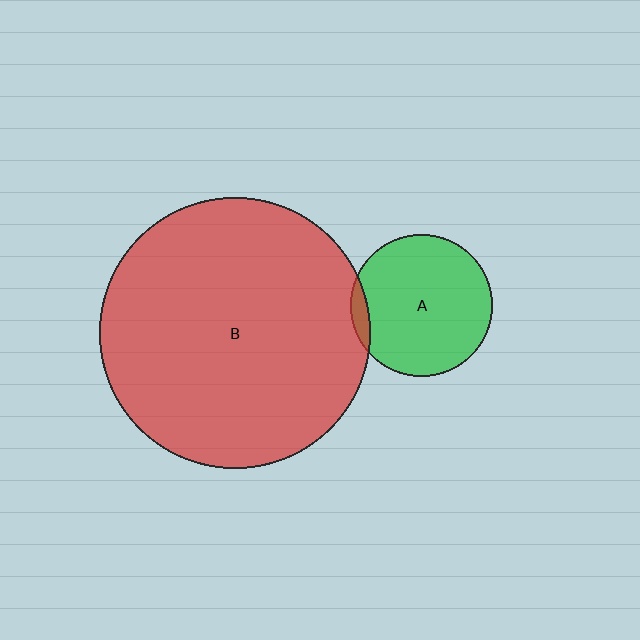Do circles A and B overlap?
Yes.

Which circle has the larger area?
Circle B (red).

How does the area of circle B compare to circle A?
Approximately 3.6 times.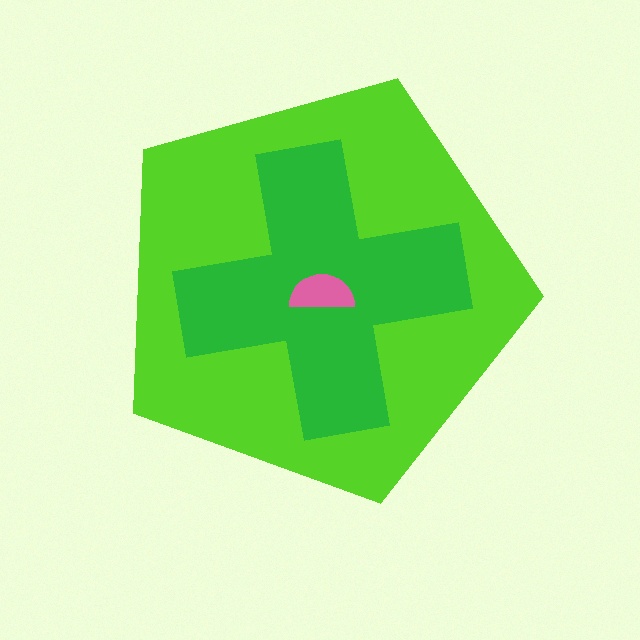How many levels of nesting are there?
3.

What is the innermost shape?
The pink semicircle.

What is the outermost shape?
The lime pentagon.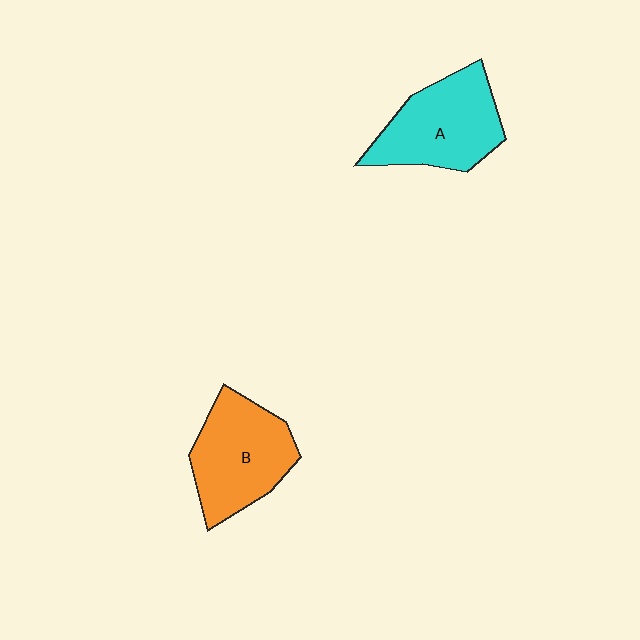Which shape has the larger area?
Shape B (orange).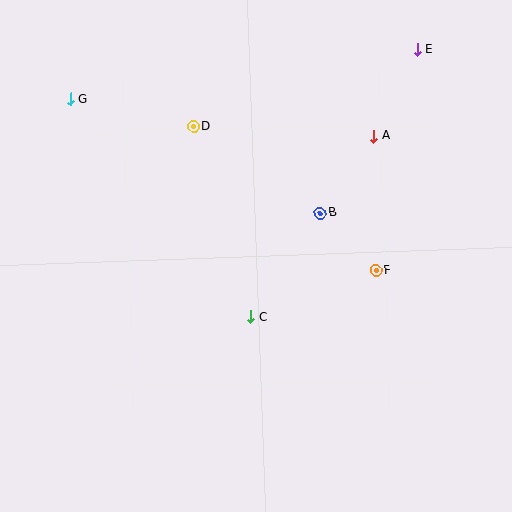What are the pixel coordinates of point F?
Point F is at (376, 270).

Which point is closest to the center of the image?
Point C at (251, 317) is closest to the center.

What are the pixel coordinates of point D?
Point D is at (194, 126).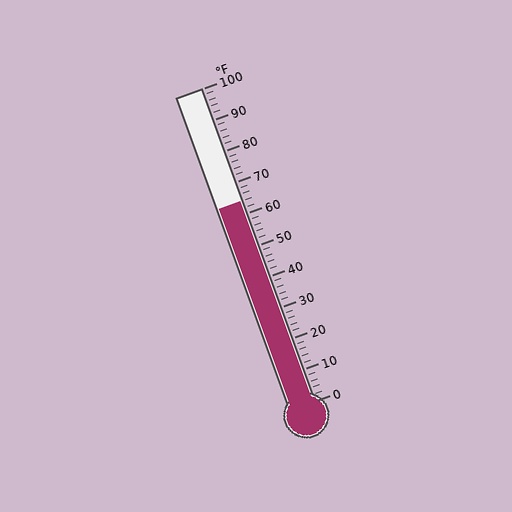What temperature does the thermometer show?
The thermometer shows approximately 64°F.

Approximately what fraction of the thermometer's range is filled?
The thermometer is filled to approximately 65% of its range.